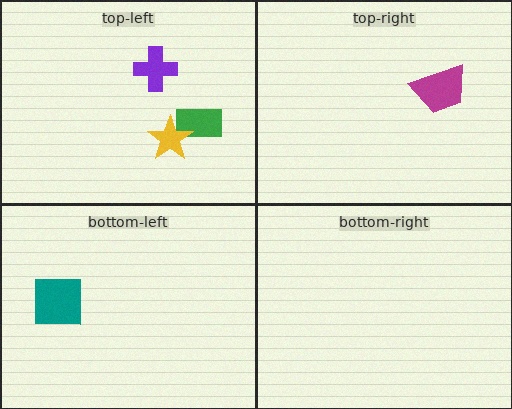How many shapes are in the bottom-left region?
1.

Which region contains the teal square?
The bottom-left region.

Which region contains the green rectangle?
The top-left region.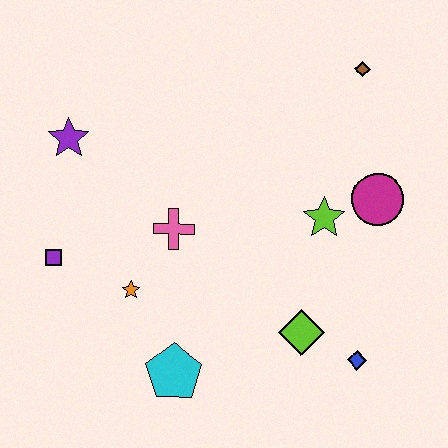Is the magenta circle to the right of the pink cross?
Yes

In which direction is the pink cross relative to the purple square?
The pink cross is to the right of the purple square.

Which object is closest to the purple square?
The orange star is closest to the purple square.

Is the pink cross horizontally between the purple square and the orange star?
No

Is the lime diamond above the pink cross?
No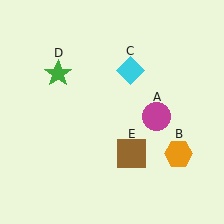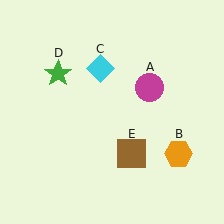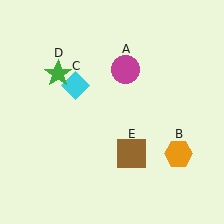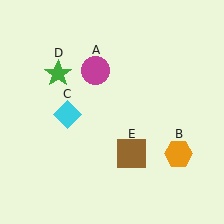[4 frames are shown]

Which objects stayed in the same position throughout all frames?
Orange hexagon (object B) and green star (object D) and brown square (object E) remained stationary.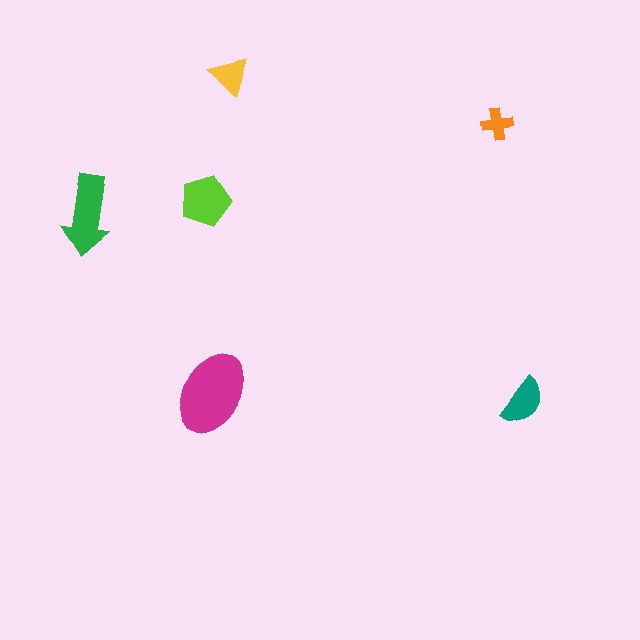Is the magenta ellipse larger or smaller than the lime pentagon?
Larger.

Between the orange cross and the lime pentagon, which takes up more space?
The lime pentagon.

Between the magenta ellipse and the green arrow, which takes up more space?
The magenta ellipse.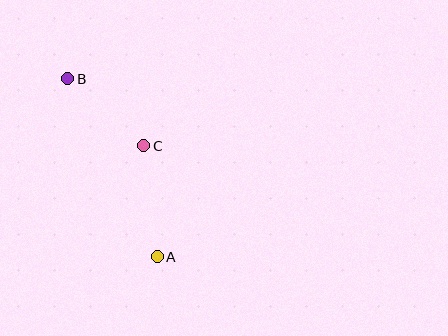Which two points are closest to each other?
Points B and C are closest to each other.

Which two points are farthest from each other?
Points A and B are farthest from each other.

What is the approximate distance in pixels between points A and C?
The distance between A and C is approximately 112 pixels.